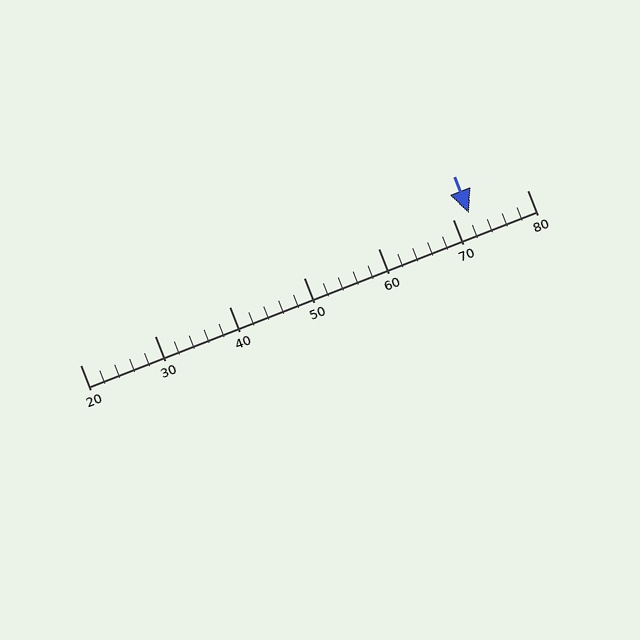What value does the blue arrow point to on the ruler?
The blue arrow points to approximately 72.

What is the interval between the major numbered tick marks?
The major tick marks are spaced 10 units apart.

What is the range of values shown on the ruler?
The ruler shows values from 20 to 80.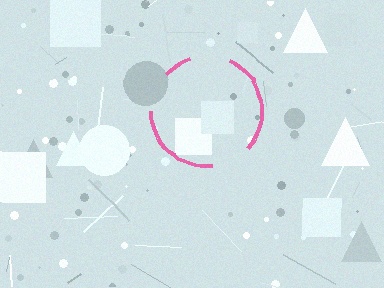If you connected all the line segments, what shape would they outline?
They would outline a circle.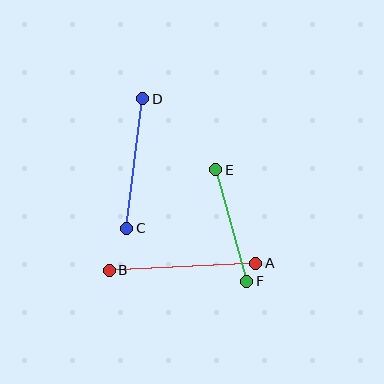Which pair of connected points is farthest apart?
Points A and B are farthest apart.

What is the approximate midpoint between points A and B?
The midpoint is at approximately (183, 267) pixels.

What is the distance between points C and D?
The distance is approximately 131 pixels.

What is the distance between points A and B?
The distance is approximately 147 pixels.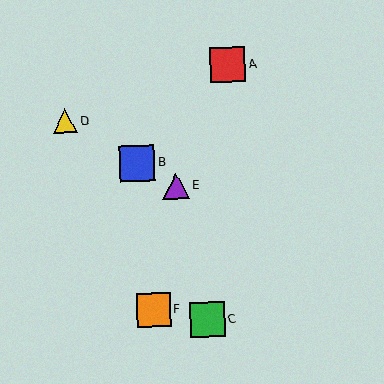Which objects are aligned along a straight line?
Objects B, D, E are aligned along a straight line.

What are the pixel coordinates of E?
Object E is at (176, 186).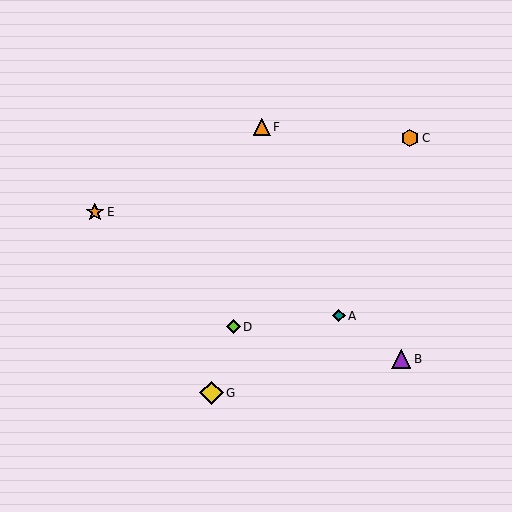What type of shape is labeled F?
Shape F is an orange triangle.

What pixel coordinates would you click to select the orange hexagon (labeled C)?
Click at (410, 138) to select the orange hexagon C.